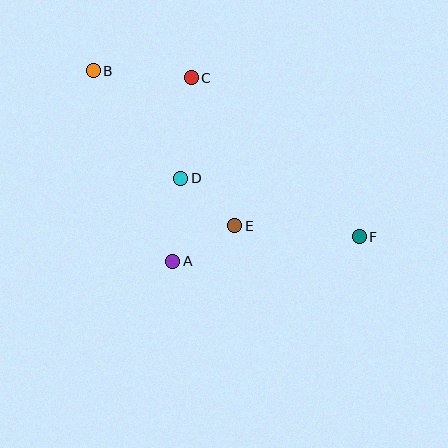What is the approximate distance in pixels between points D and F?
The distance between D and F is approximately 188 pixels.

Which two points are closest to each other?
Points A and E are closest to each other.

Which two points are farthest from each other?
Points B and F are farthest from each other.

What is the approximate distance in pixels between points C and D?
The distance between C and D is approximately 101 pixels.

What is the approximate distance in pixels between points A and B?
The distance between A and B is approximately 207 pixels.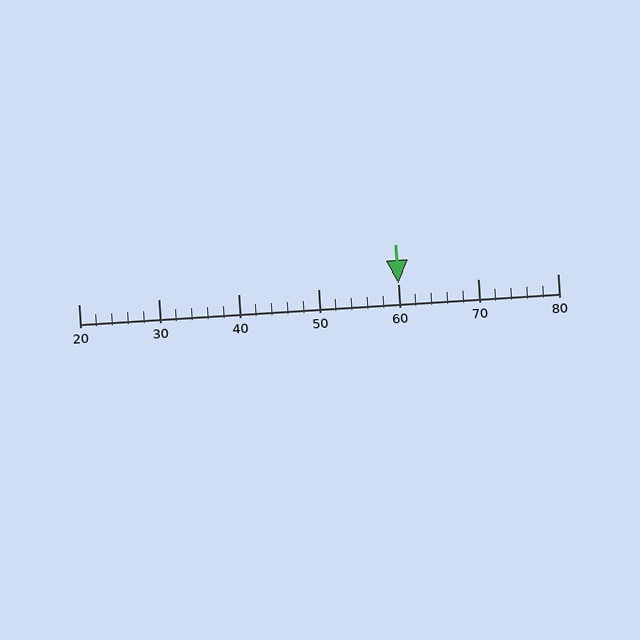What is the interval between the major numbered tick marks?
The major tick marks are spaced 10 units apart.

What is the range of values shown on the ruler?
The ruler shows values from 20 to 80.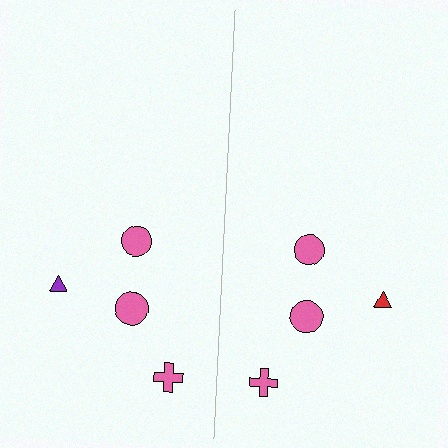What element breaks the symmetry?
The red triangle on the right side breaks the symmetry — its mirror counterpart is purple.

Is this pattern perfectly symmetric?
No, the pattern is not perfectly symmetric. The red triangle on the right side breaks the symmetry — its mirror counterpart is purple.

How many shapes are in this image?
There are 8 shapes in this image.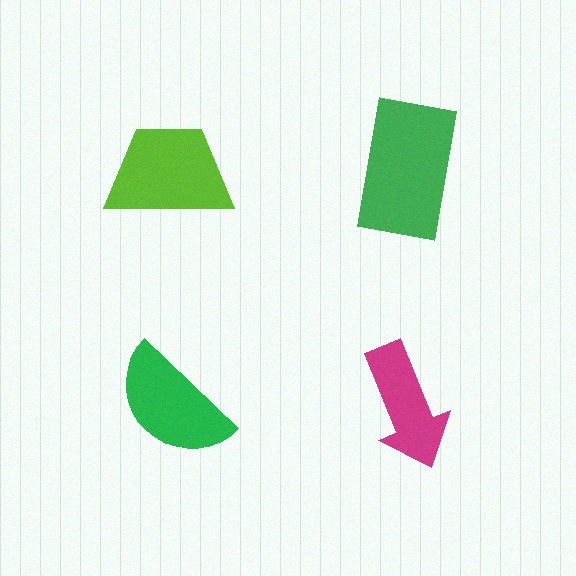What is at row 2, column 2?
A magenta arrow.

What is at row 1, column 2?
A green rectangle.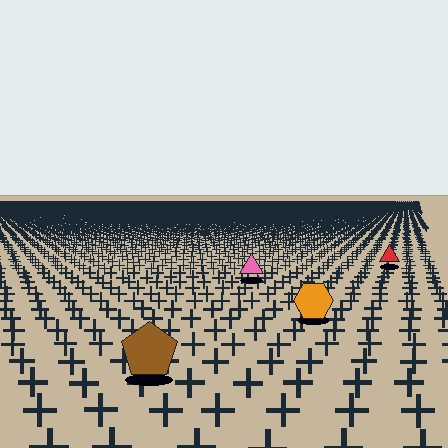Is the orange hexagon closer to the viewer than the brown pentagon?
No. The brown pentagon is closer — you can tell from the texture gradient: the ground texture is coarser near it.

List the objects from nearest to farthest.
From nearest to farthest: the brown pentagon, the orange hexagon, the pink triangle, the red triangle.